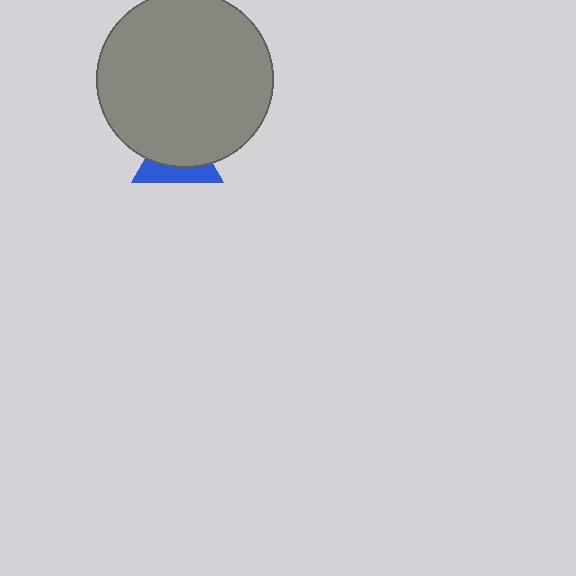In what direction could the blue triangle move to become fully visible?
The blue triangle could move down. That would shift it out from behind the gray circle entirely.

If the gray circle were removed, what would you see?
You would see the complete blue triangle.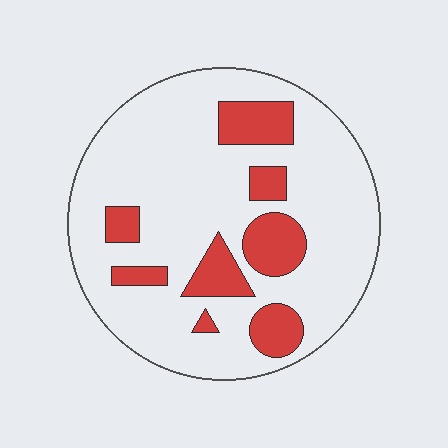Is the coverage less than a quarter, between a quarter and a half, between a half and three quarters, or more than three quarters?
Less than a quarter.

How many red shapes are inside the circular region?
8.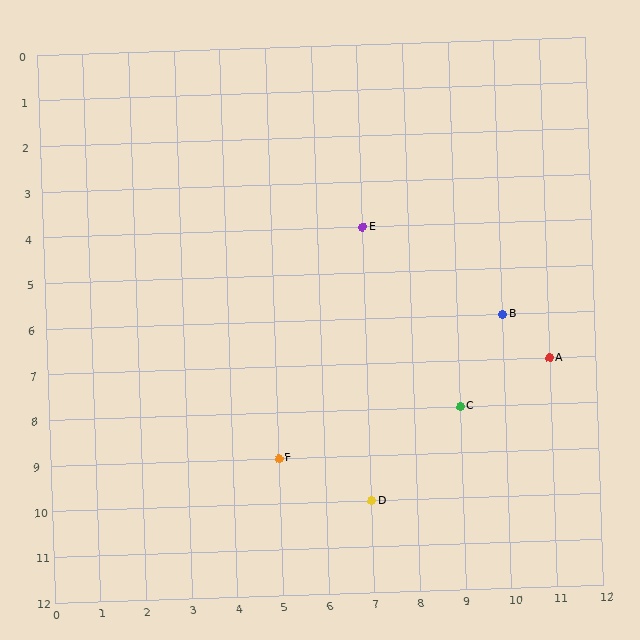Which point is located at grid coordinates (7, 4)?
Point E is at (7, 4).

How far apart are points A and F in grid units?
Points A and F are 6 columns and 2 rows apart (about 6.3 grid units diagonally).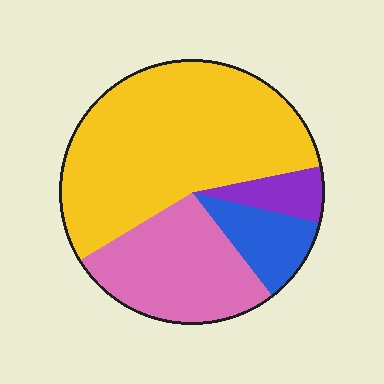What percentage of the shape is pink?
Pink takes up between a quarter and a half of the shape.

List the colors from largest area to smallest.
From largest to smallest: yellow, pink, blue, purple.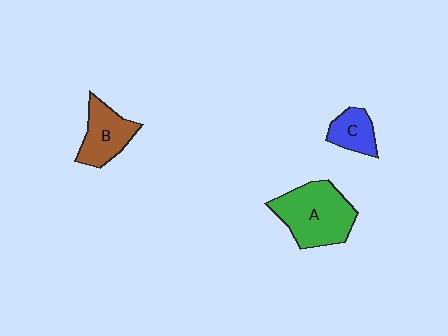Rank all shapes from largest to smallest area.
From largest to smallest: A (green), B (brown), C (blue).